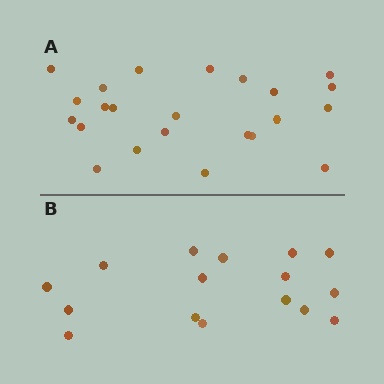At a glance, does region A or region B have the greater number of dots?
Region A (the top region) has more dots.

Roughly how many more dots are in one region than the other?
Region A has roughly 8 or so more dots than region B.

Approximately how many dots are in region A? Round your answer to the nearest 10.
About 20 dots. (The exact count is 23, which rounds to 20.)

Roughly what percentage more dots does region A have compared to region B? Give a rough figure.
About 45% more.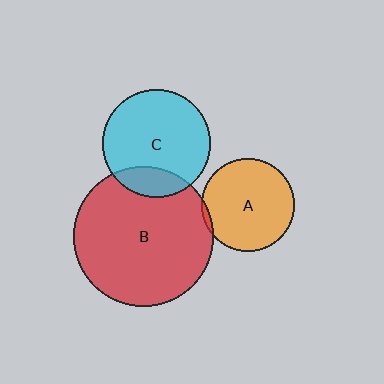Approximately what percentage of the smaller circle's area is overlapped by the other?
Approximately 5%.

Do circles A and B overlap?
Yes.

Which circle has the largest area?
Circle B (red).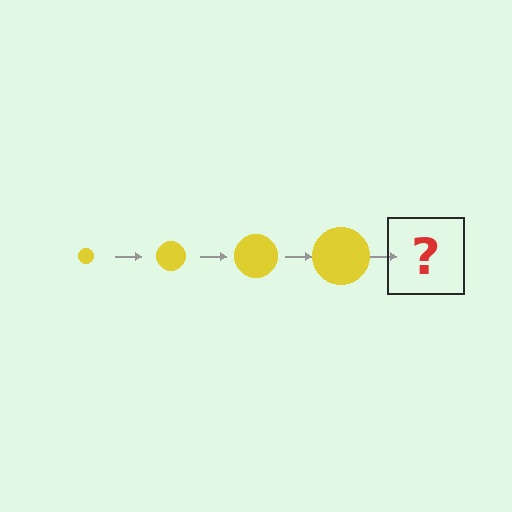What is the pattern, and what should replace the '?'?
The pattern is that the circle gets progressively larger each step. The '?' should be a yellow circle, larger than the previous one.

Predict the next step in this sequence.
The next step is a yellow circle, larger than the previous one.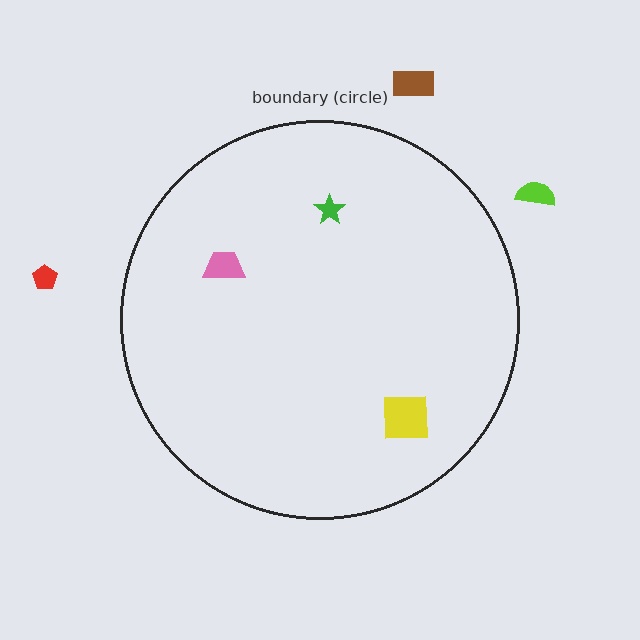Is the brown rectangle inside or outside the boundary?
Outside.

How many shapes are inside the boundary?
3 inside, 3 outside.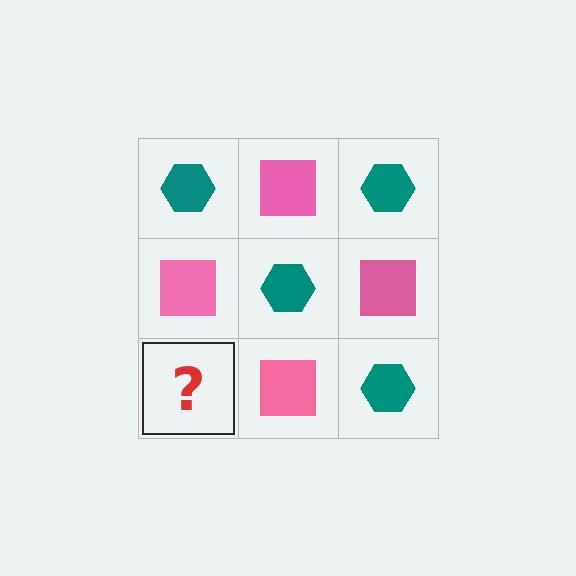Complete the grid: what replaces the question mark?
The question mark should be replaced with a teal hexagon.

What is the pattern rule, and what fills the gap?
The rule is that it alternates teal hexagon and pink square in a checkerboard pattern. The gap should be filled with a teal hexagon.